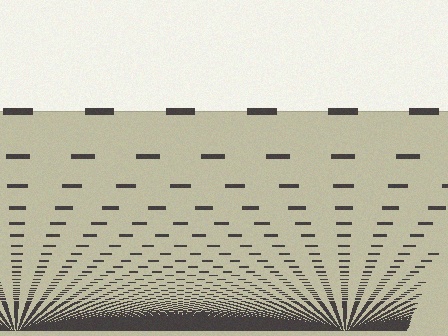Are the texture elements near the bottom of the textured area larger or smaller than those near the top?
Smaller. The gradient is inverted — elements near the bottom are smaller and denser.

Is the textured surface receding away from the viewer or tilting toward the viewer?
The surface appears to tilt toward the viewer. Texture elements get larger and sparser toward the top.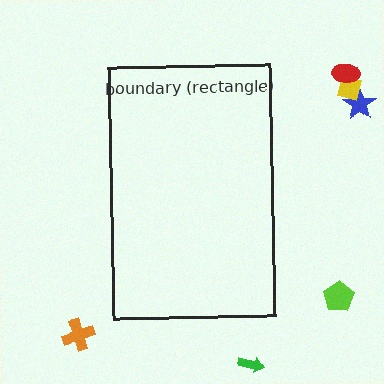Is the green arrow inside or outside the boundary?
Outside.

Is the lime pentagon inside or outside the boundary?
Outside.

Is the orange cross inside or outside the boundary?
Outside.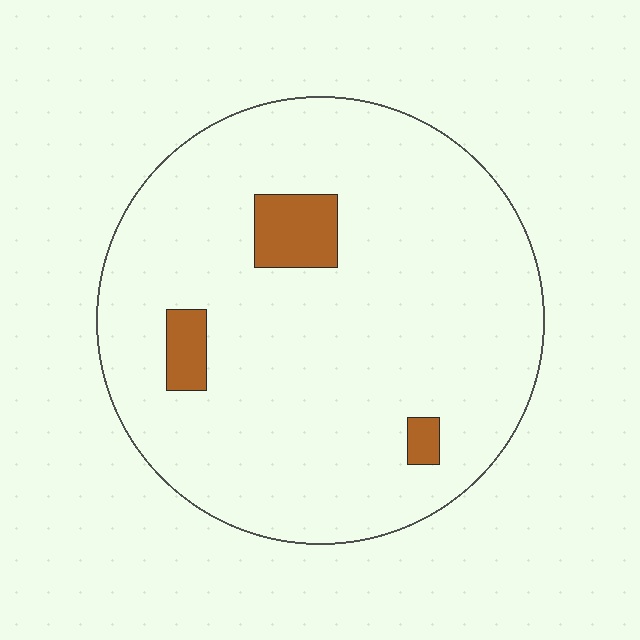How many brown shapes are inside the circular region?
3.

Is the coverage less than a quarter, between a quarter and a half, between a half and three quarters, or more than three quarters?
Less than a quarter.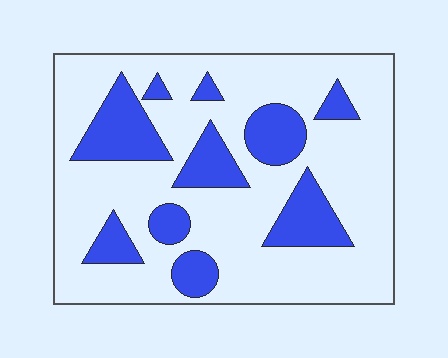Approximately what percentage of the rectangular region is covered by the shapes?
Approximately 25%.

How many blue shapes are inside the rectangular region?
10.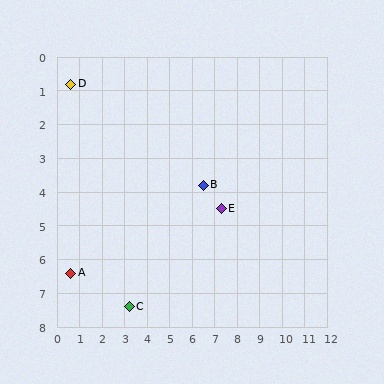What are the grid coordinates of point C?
Point C is at approximately (3.2, 7.4).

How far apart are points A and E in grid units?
Points A and E are about 7.0 grid units apart.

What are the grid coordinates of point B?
Point B is at approximately (6.5, 3.8).